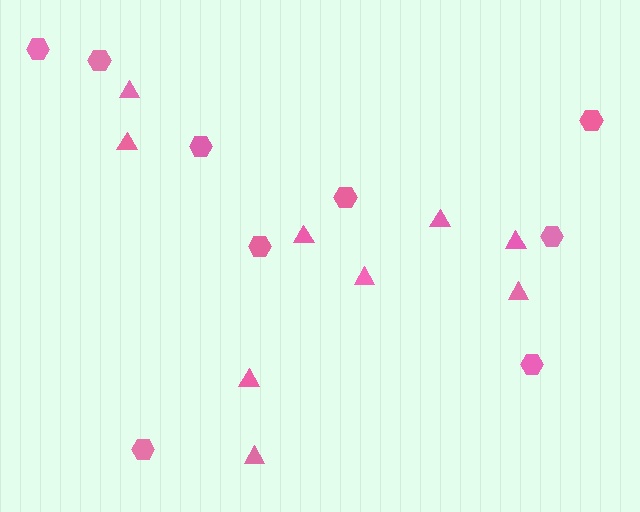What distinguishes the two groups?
There are 2 groups: one group of triangles (9) and one group of hexagons (9).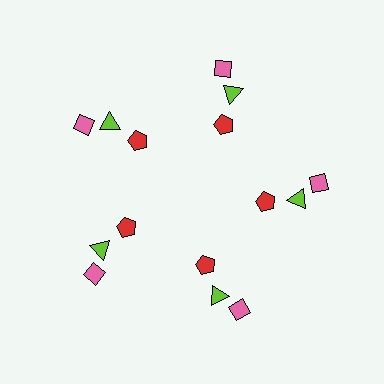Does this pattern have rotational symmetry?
Yes, this pattern has 5-fold rotational symmetry. It looks the same after rotating 72 degrees around the center.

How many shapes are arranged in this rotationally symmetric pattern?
There are 15 shapes, arranged in 5 groups of 3.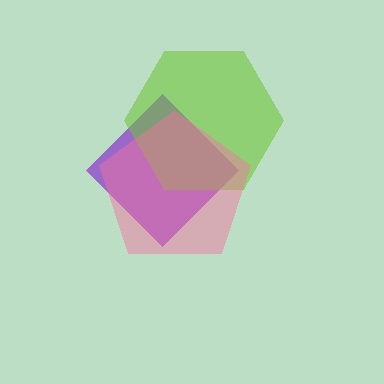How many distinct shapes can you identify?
There are 3 distinct shapes: a purple diamond, a lime hexagon, a pink pentagon.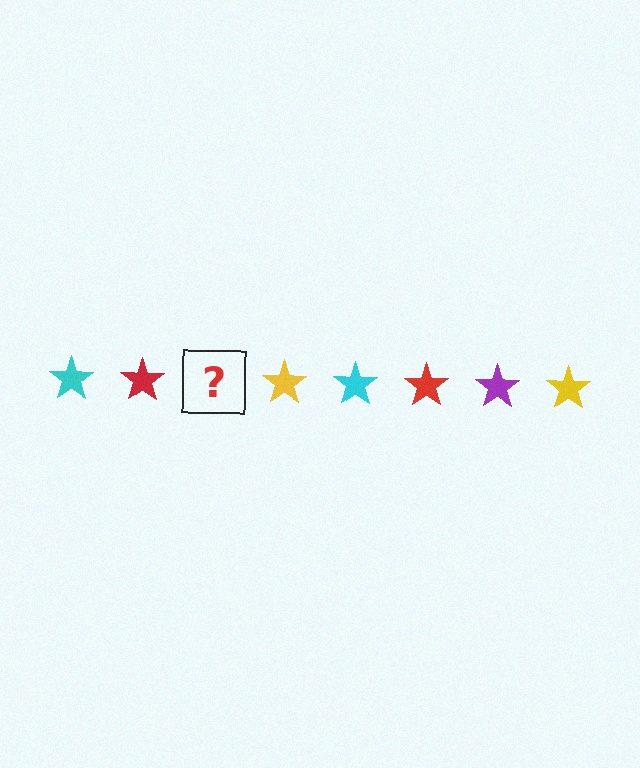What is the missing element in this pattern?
The missing element is a purple star.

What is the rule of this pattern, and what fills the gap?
The rule is that the pattern cycles through cyan, red, purple, yellow stars. The gap should be filled with a purple star.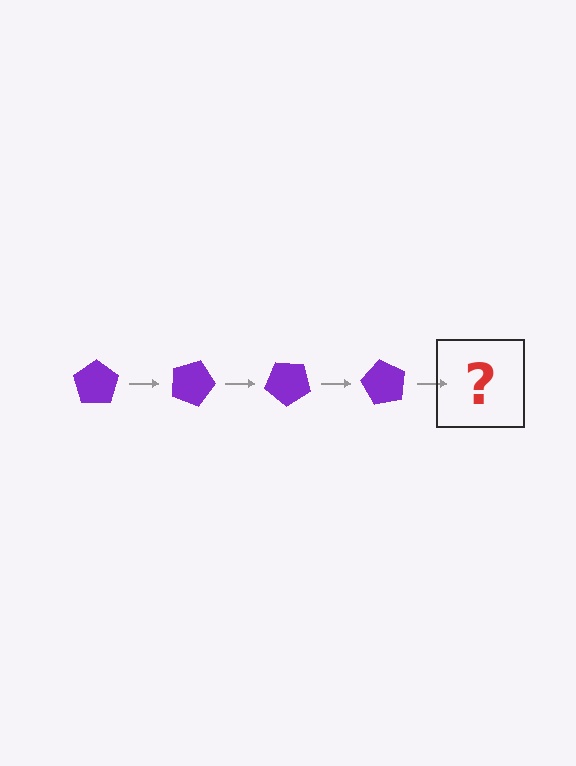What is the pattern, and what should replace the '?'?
The pattern is that the pentagon rotates 20 degrees each step. The '?' should be a purple pentagon rotated 80 degrees.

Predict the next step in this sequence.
The next step is a purple pentagon rotated 80 degrees.